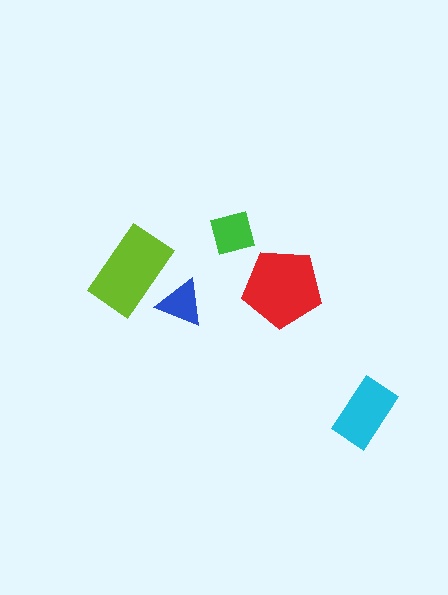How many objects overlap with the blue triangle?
1 object overlaps with the blue triangle.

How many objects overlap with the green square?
0 objects overlap with the green square.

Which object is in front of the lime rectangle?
The blue triangle is in front of the lime rectangle.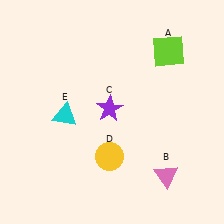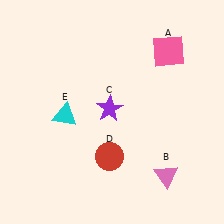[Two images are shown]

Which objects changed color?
A changed from lime to pink. D changed from yellow to red.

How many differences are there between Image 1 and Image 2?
There are 2 differences between the two images.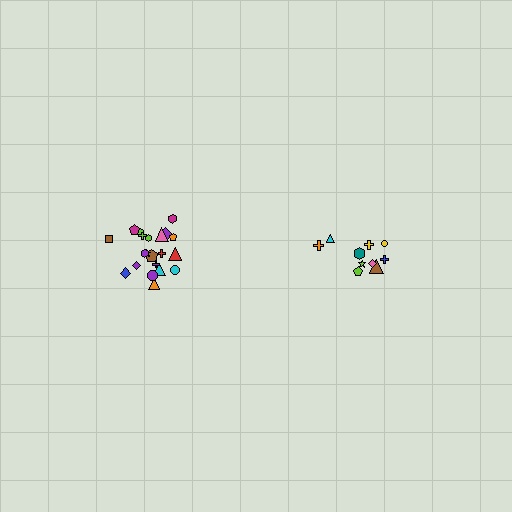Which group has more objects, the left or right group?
The left group.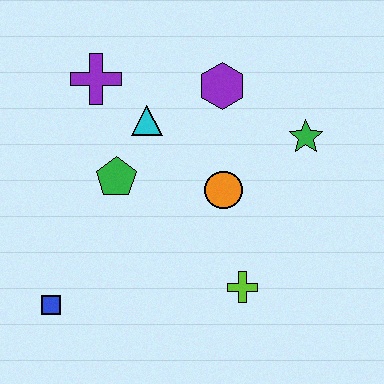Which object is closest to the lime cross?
The orange circle is closest to the lime cross.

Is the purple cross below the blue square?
No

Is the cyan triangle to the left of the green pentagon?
No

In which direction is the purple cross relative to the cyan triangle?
The purple cross is to the left of the cyan triangle.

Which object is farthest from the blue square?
The green star is farthest from the blue square.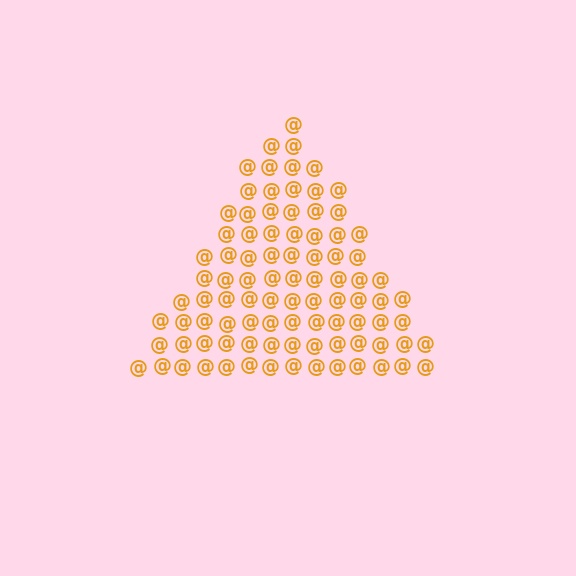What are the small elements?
The small elements are at signs.